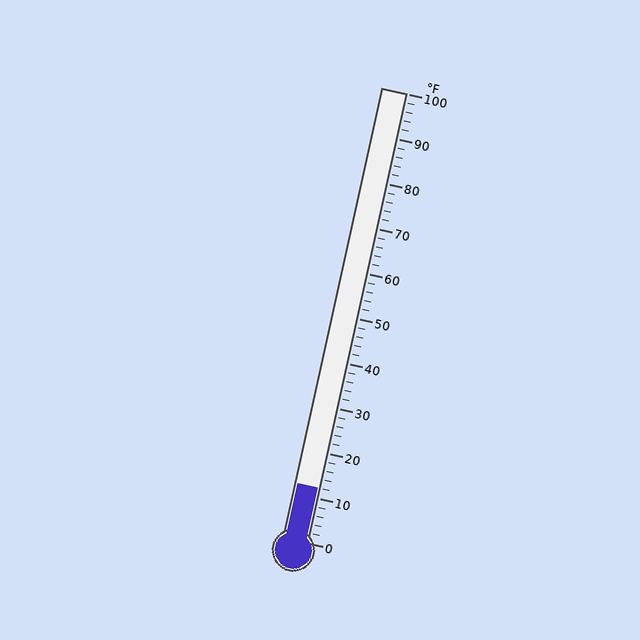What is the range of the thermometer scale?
The thermometer scale ranges from 0°F to 100°F.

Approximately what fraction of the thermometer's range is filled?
The thermometer is filled to approximately 10% of its range.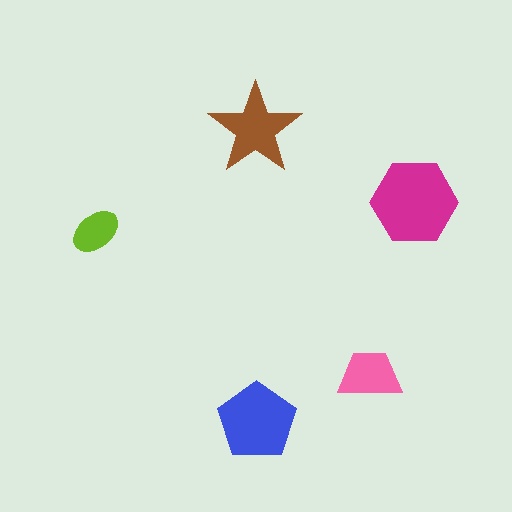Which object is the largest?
The magenta hexagon.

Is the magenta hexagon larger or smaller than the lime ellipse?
Larger.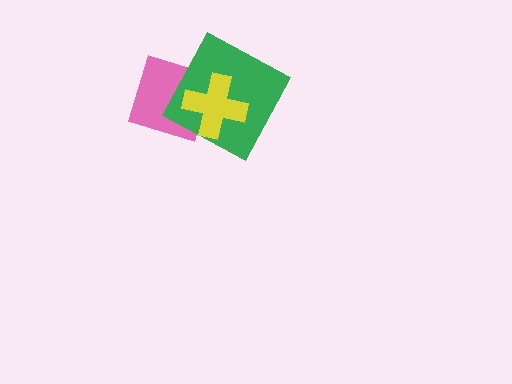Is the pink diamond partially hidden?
Yes, it is partially covered by another shape.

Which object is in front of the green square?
The yellow cross is in front of the green square.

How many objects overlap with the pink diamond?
2 objects overlap with the pink diamond.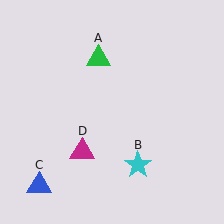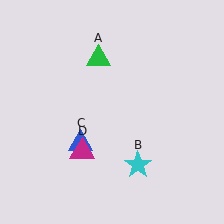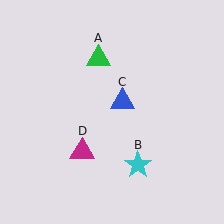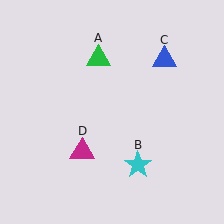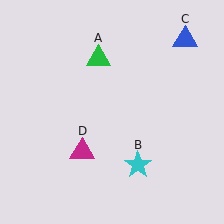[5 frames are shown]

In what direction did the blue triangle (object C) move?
The blue triangle (object C) moved up and to the right.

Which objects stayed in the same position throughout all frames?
Green triangle (object A) and cyan star (object B) and magenta triangle (object D) remained stationary.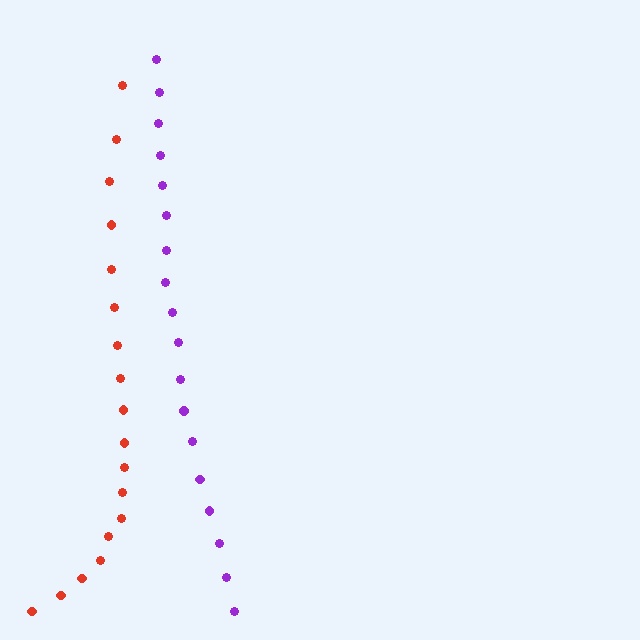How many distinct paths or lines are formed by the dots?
There are 2 distinct paths.